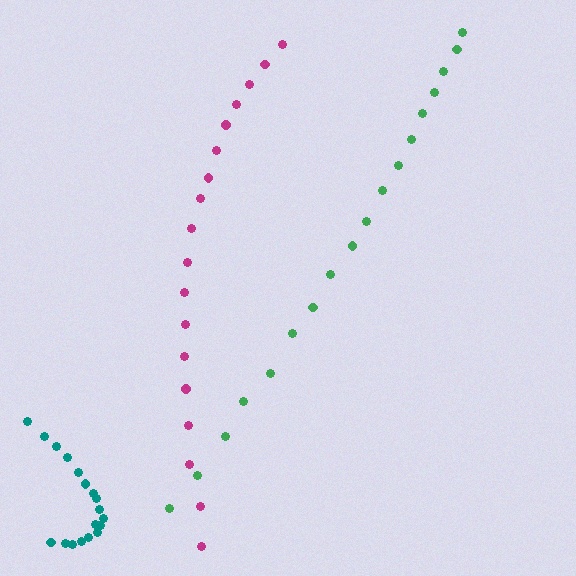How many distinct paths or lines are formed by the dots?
There are 3 distinct paths.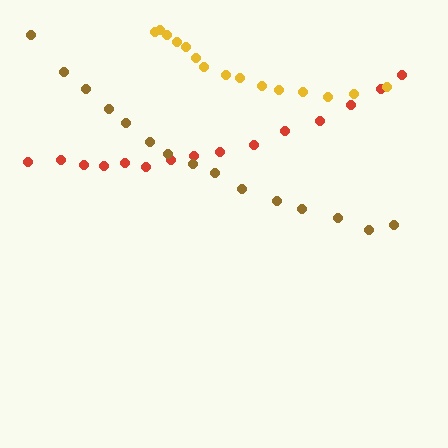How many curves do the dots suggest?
There are 3 distinct paths.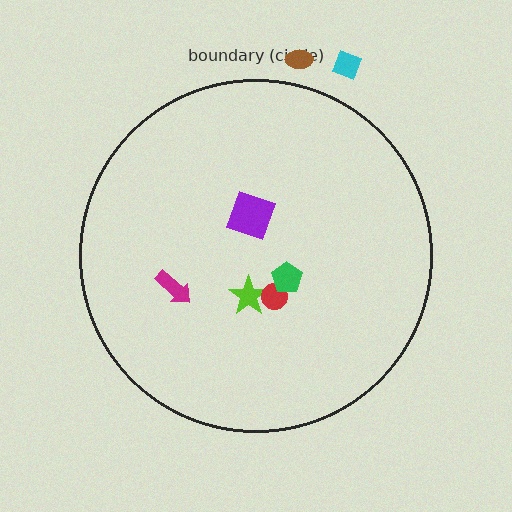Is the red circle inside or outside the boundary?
Inside.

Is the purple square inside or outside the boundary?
Inside.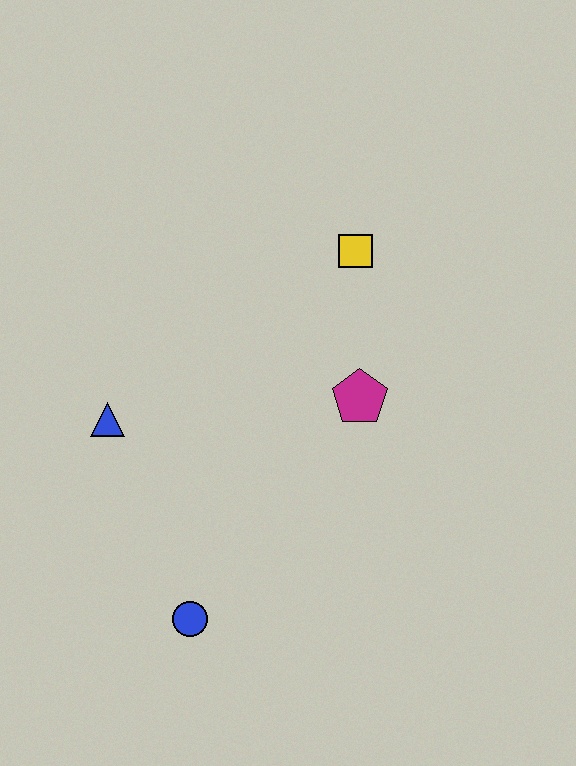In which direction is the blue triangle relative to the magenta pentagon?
The blue triangle is to the left of the magenta pentagon.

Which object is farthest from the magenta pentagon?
The blue circle is farthest from the magenta pentagon.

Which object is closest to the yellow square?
The magenta pentagon is closest to the yellow square.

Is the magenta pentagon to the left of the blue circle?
No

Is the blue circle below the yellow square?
Yes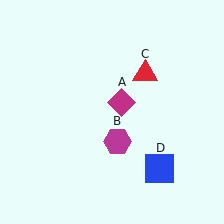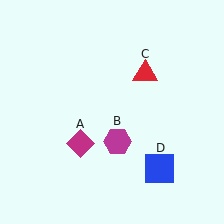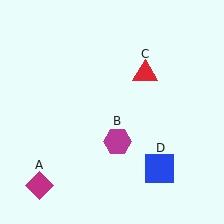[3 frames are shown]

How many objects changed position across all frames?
1 object changed position: magenta diamond (object A).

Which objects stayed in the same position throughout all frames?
Magenta hexagon (object B) and red triangle (object C) and blue square (object D) remained stationary.